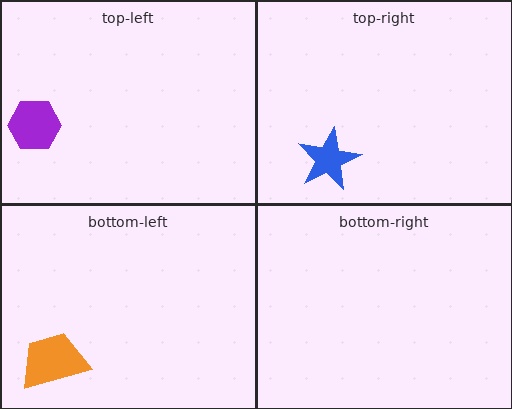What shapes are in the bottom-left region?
The orange trapezoid.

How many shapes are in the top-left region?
1.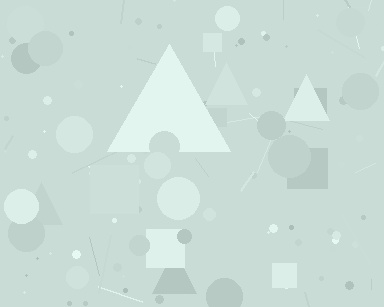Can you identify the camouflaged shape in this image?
The camouflaged shape is a triangle.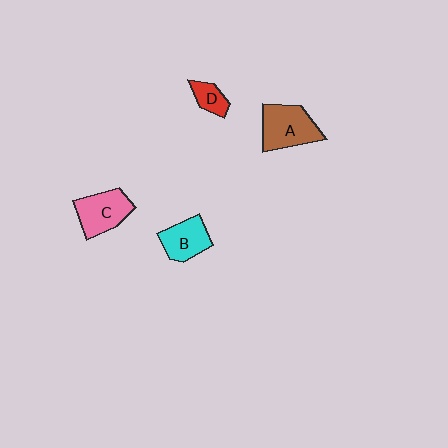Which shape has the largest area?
Shape A (brown).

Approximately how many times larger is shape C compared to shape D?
Approximately 2.2 times.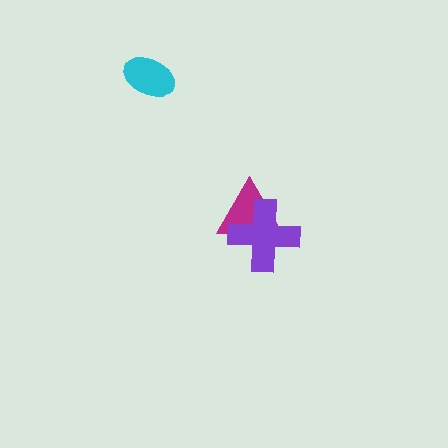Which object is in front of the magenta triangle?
The purple cross is in front of the magenta triangle.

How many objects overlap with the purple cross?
1 object overlaps with the purple cross.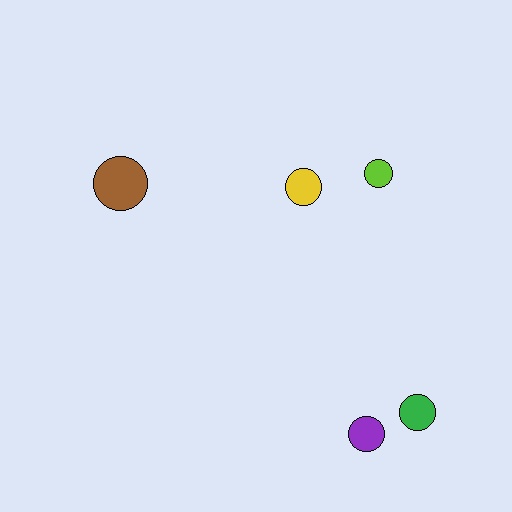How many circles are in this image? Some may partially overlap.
There are 5 circles.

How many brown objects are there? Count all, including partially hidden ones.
There is 1 brown object.